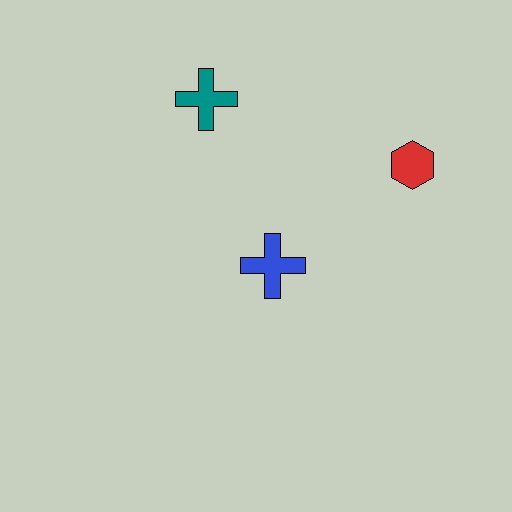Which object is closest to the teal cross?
The blue cross is closest to the teal cross.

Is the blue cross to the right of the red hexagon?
No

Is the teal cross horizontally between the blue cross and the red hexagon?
No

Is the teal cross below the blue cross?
No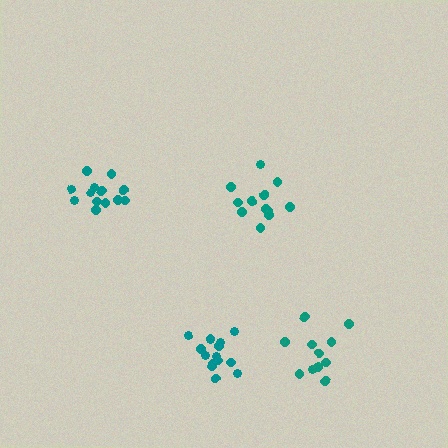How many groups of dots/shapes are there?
There are 4 groups.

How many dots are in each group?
Group 1: 15 dots, Group 2: 11 dots, Group 3: 12 dots, Group 4: 13 dots (51 total).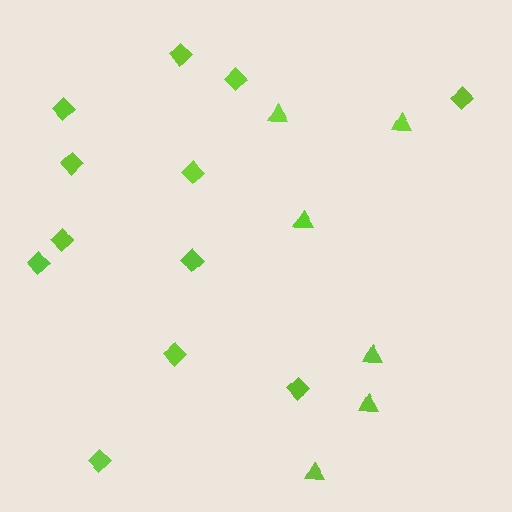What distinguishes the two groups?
There are 2 groups: one group of diamonds (12) and one group of triangles (6).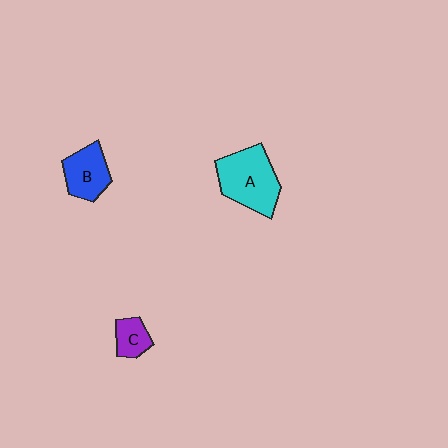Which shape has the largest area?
Shape A (cyan).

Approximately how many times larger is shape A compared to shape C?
Approximately 2.6 times.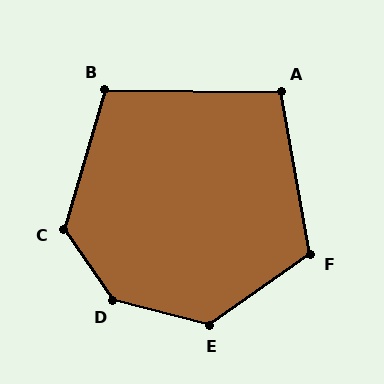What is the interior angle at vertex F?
Approximately 115 degrees (obtuse).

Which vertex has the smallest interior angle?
A, at approximately 101 degrees.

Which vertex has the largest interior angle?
D, at approximately 139 degrees.